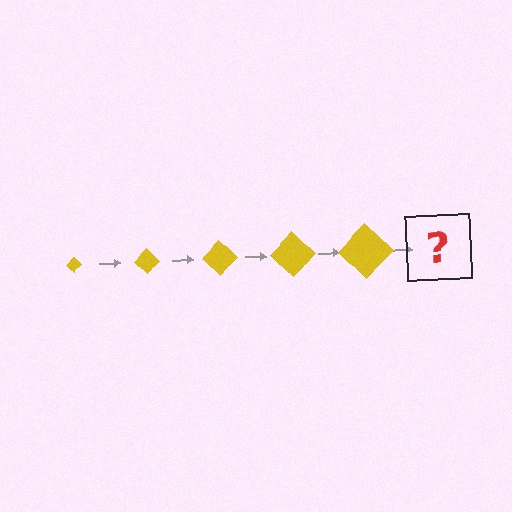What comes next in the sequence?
The next element should be a yellow diamond, larger than the previous one.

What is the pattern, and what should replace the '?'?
The pattern is that the diamond gets progressively larger each step. The '?' should be a yellow diamond, larger than the previous one.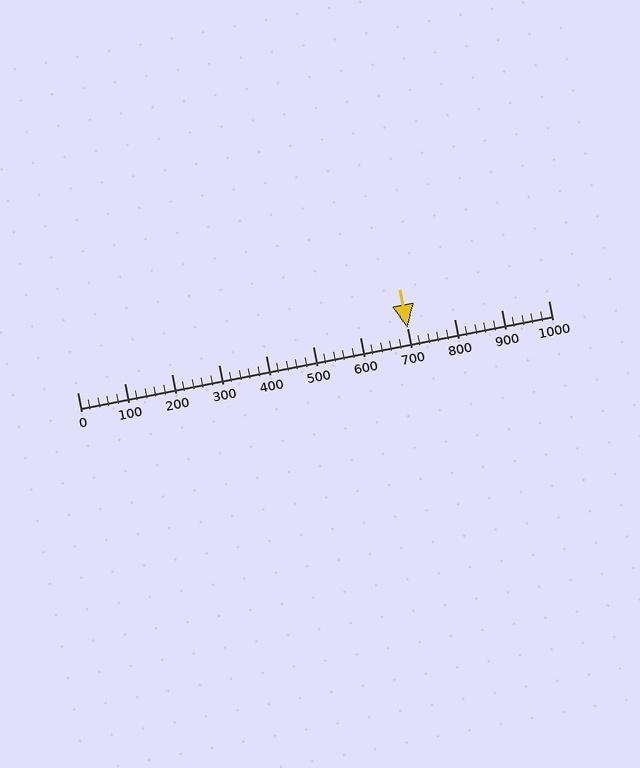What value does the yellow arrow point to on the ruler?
The yellow arrow points to approximately 700.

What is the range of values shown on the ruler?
The ruler shows values from 0 to 1000.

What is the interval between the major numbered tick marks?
The major tick marks are spaced 100 units apart.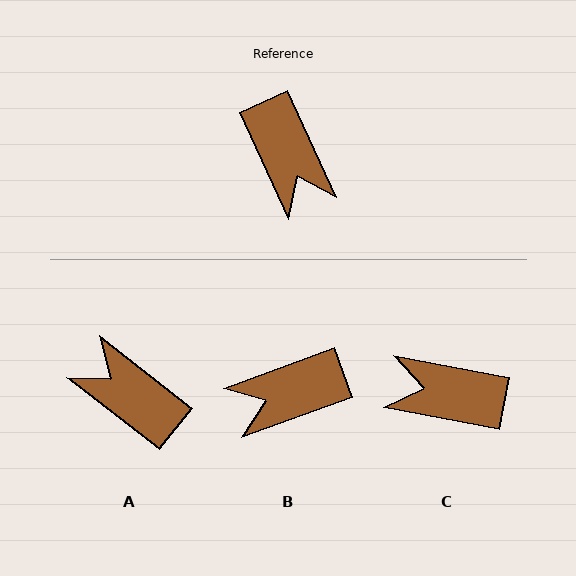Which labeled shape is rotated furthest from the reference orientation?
A, about 153 degrees away.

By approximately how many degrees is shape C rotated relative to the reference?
Approximately 125 degrees clockwise.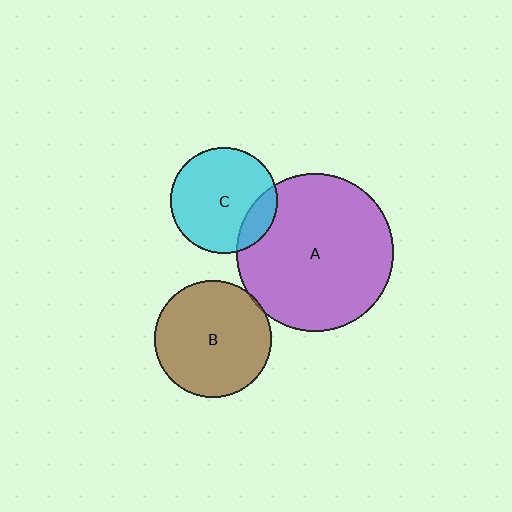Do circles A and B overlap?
Yes.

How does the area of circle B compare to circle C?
Approximately 1.2 times.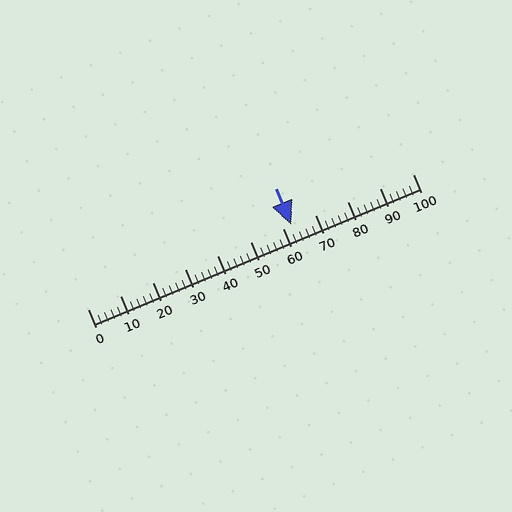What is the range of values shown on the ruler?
The ruler shows values from 0 to 100.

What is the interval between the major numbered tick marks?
The major tick marks are spaced 10 units apart.